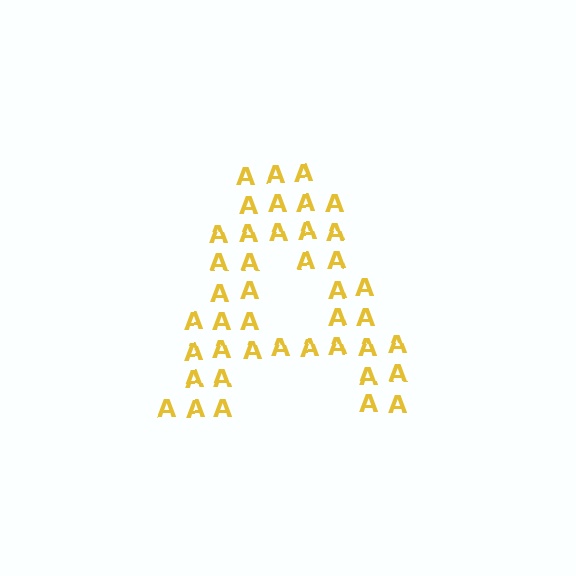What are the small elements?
The small elements are letter A's.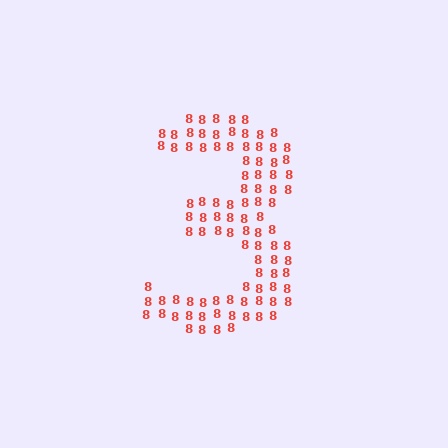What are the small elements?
The small elements are digit 8's.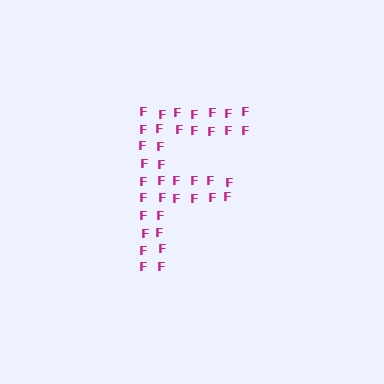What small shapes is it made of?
It is made of small letter F's.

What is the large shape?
The large shape is the letter F.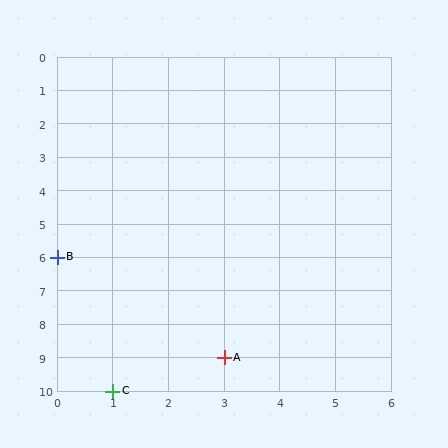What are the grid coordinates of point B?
Point B is at grid coordinates (0, 6).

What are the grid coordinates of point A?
Point A is at grid coordinates (3, 9).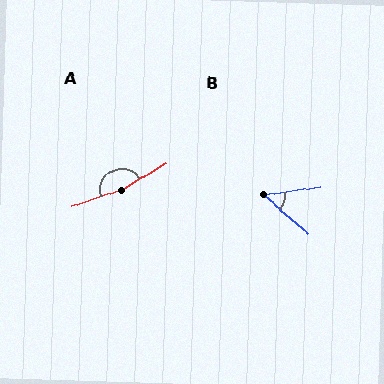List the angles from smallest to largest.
B (49°), A (169°).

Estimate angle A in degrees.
Approximately 169 degrees.